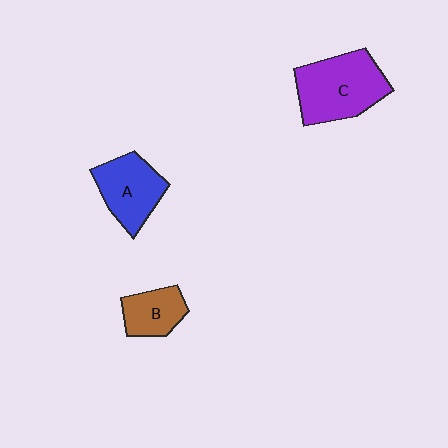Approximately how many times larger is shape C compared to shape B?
Approximately 2.0 times.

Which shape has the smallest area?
Shape B (brown).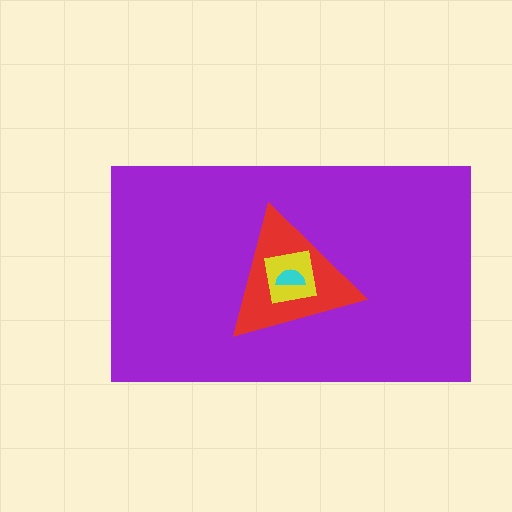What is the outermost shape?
The purple rectangle.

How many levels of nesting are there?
4.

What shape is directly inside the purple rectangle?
The red triangle.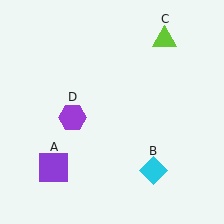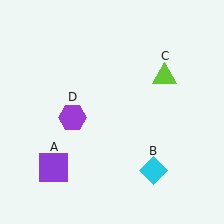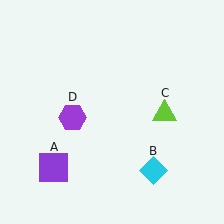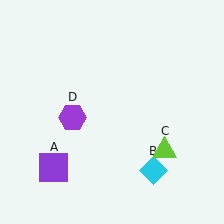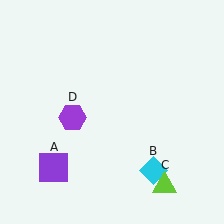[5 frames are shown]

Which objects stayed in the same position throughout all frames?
Purple square (object A) and cyan diamond (object B) and purple hexagon (object D) remained stationary.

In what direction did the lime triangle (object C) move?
The lime triangle (object C) moved down.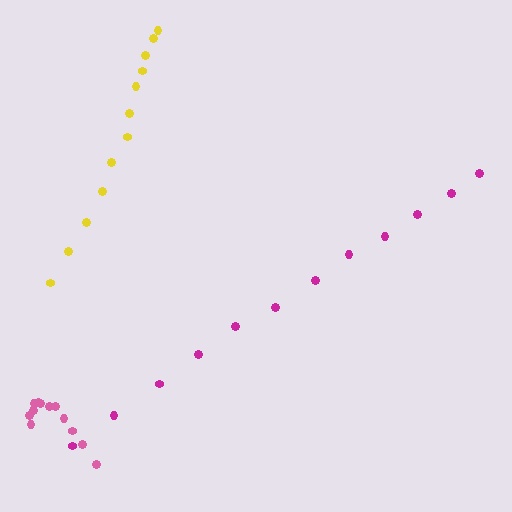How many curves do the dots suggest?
There are 3 distinct paths.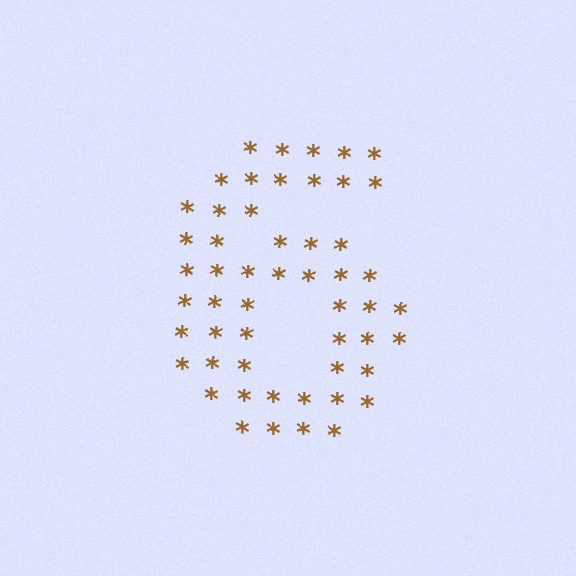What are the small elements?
The small elements are asterisks.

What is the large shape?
The large shape is the digit 6.